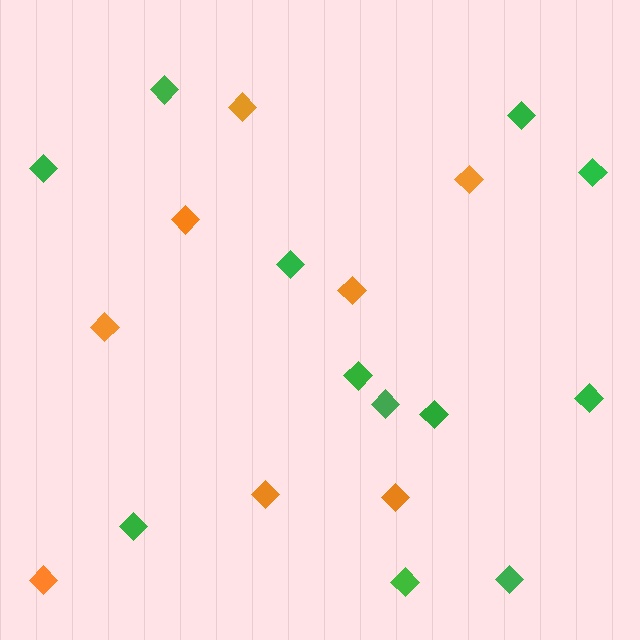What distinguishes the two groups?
There are 2 groups: one group of orange diamonds (8) and one group of green diamonds (12).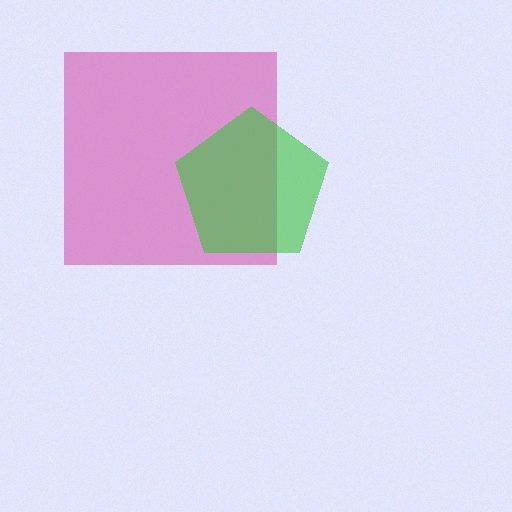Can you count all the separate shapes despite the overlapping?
Yes, there are 2 separate shapes.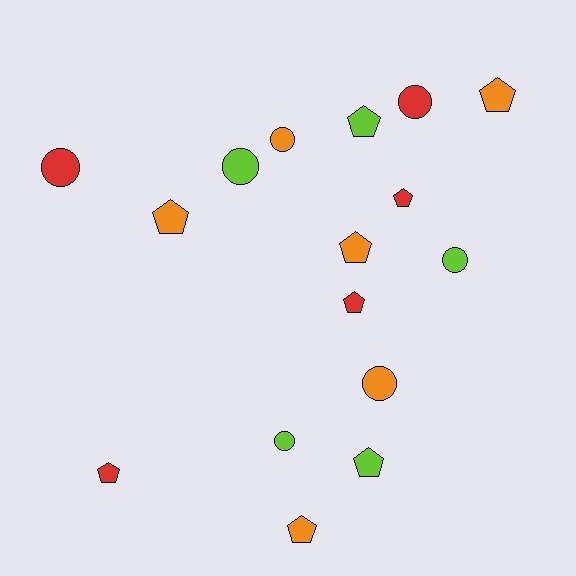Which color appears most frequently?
Orange, with 6 objects.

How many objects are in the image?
There are 16 objects.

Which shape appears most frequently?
Pentagon, with 9 objects.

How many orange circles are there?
There are 2 orange circles.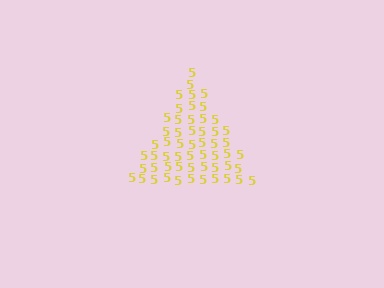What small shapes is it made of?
It is made of small digit 5's.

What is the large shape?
The large shape is a triangle.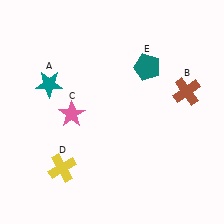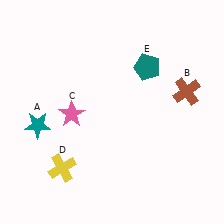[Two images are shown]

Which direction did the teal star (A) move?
The teal star (A) moved down.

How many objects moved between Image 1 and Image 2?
1 object moved between the two images.